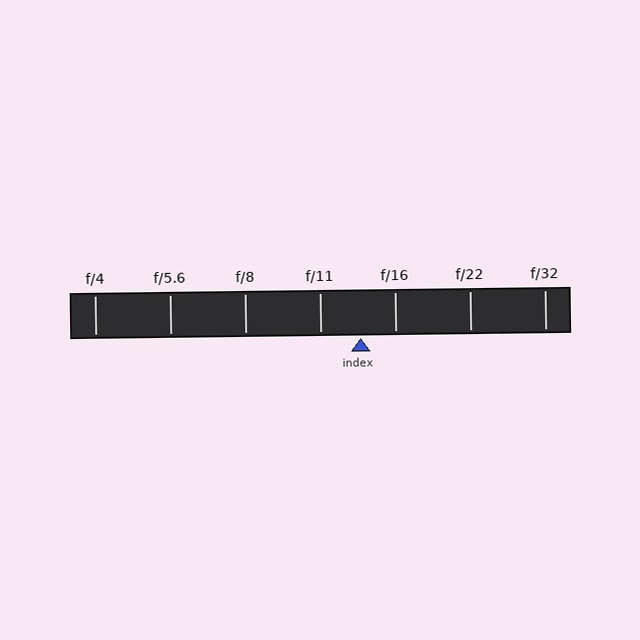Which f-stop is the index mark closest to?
The index mark is closest to f/16.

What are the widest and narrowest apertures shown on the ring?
The widest aperture shown is f/4 and the narrowest is f/32.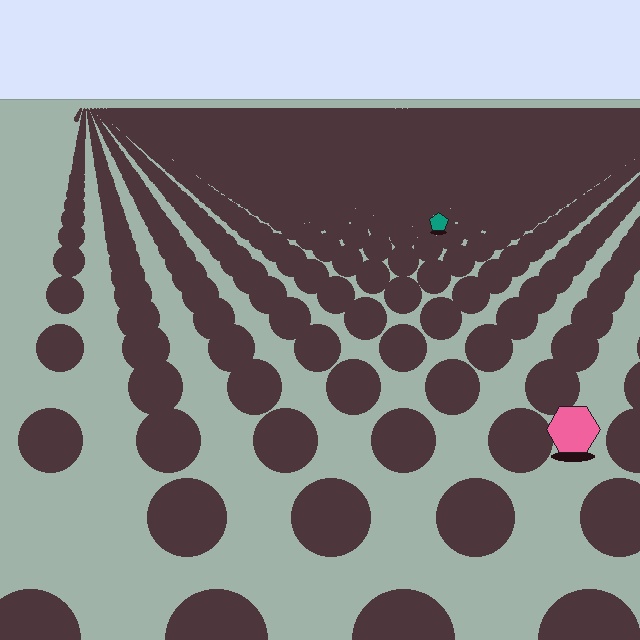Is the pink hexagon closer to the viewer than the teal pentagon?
Yes. The pink hexagon is closer — you can tell from the texture gradient: the ground texture is coarser near it.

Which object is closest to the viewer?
The pink hexagon is closest. The texture marks near it are larger and more spread out.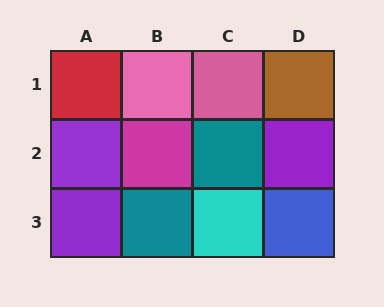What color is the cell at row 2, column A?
Purple.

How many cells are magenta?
1 cell is magenta.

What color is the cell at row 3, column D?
Blue.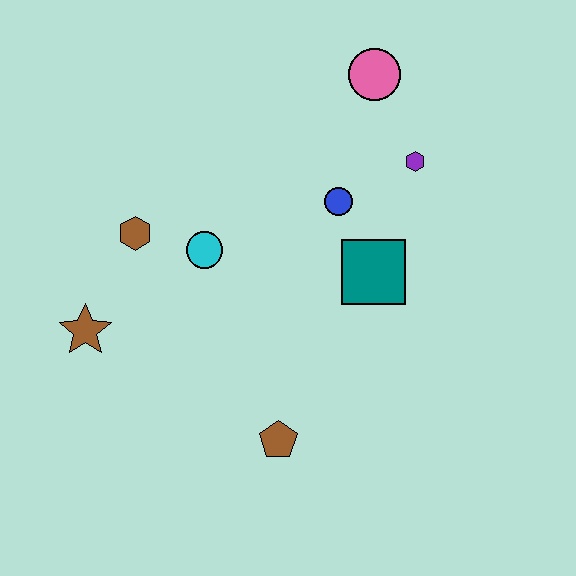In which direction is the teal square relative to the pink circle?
The teal square is below the pink circle.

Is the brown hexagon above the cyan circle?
Yes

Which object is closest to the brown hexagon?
The cyan circle is closest to the brown hexagon.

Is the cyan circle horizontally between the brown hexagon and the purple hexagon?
Yes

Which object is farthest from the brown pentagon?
The pink circle is farthest from the brown pentagon.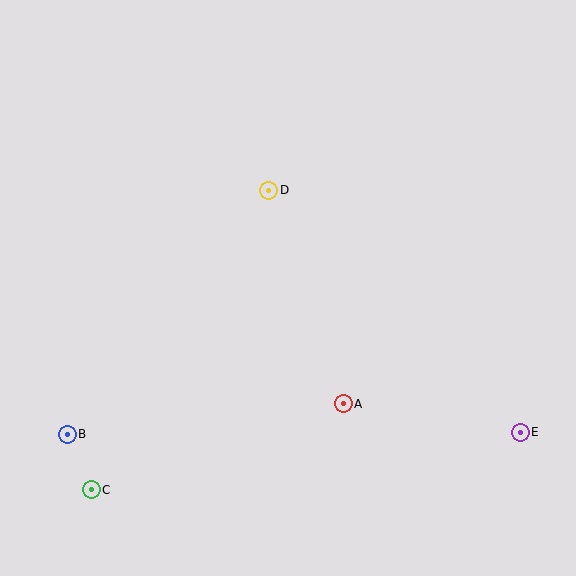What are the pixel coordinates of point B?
Point B is at (67, 434).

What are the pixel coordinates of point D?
Point D is at (269, 190).